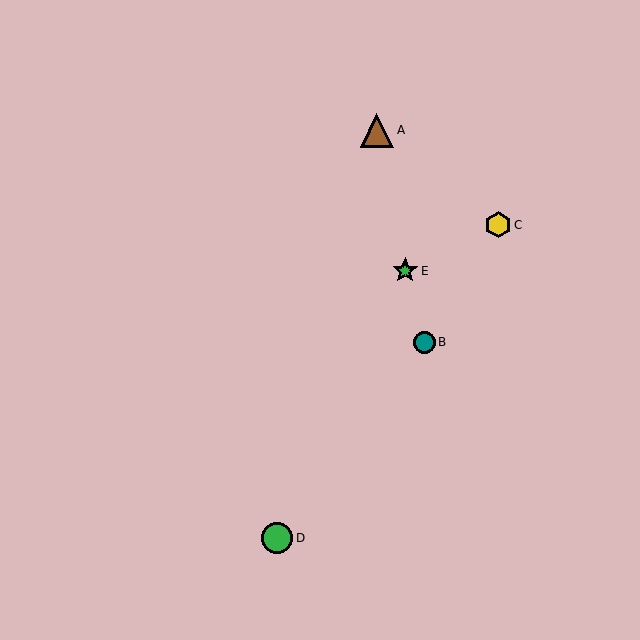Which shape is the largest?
The brown triangle (labeled A) is the largest.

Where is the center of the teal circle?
The center of the teal circle is at (424, 342).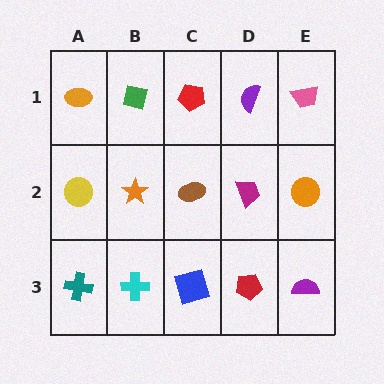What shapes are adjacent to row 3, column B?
An orange star (row 2, column B), a teal cross (row 3, column A), a blue square (row 3, column C).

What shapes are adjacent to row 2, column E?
A pink trapezoid (row 1, column E), a purple semicircle (row 3, column E), a magenta trapezoid (row 2, column D).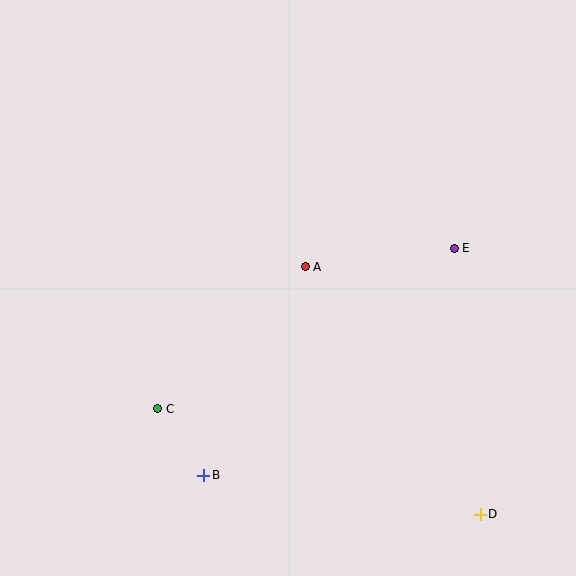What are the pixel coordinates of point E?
Point E is at (454, 248).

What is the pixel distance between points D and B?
The distance between D and B is 279 pixels.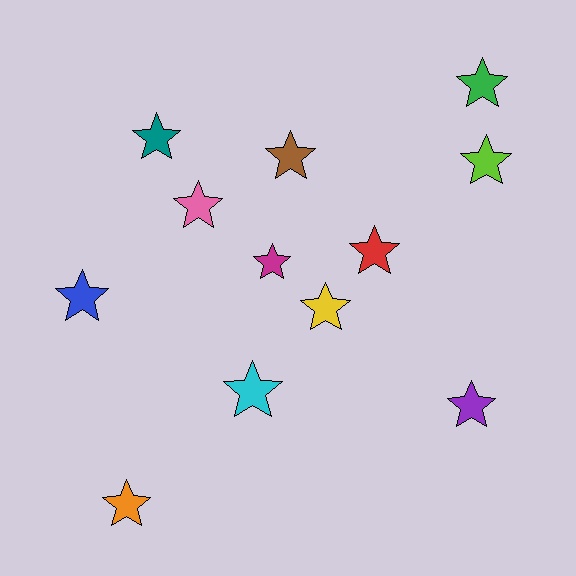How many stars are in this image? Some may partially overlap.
There are 12 stars.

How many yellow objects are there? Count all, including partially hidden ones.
There is 1 yellow object.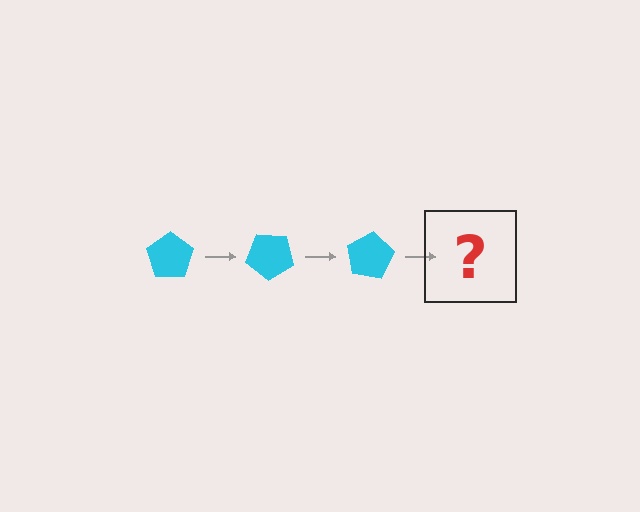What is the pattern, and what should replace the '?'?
The pattern is that the pentagon rotates 40 degrees each step. The '?' should be a cyan pentagon rotated 120 degrees.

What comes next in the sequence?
The next element should be a cyan pentagon rotated 120 degrees.